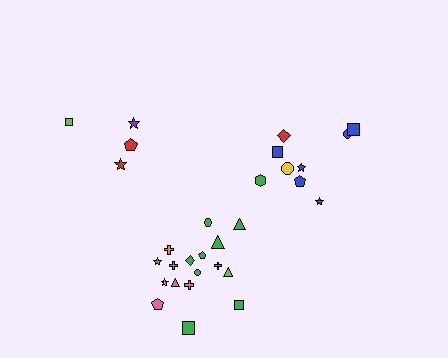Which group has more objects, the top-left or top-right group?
The top-right group.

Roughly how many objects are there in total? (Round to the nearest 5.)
Roughly 30 objects in total.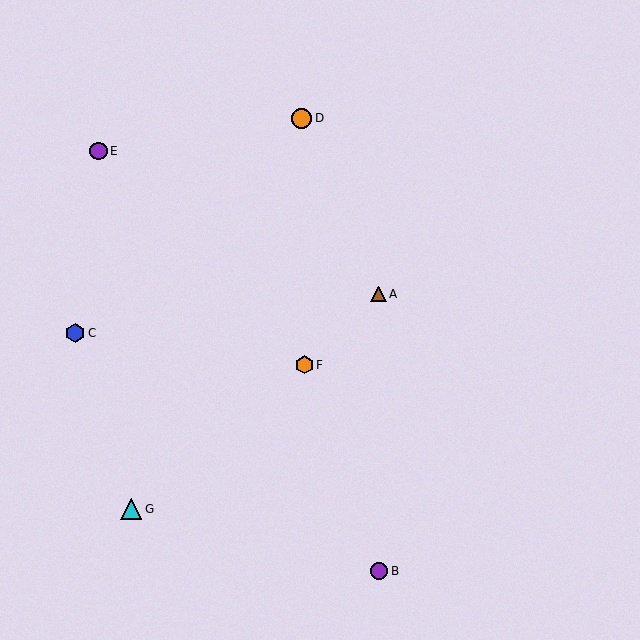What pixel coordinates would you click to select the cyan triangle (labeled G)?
Click at (131, 509) to select the cyan triangle G.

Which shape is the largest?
The cyan triangle (labeled G) is the largest.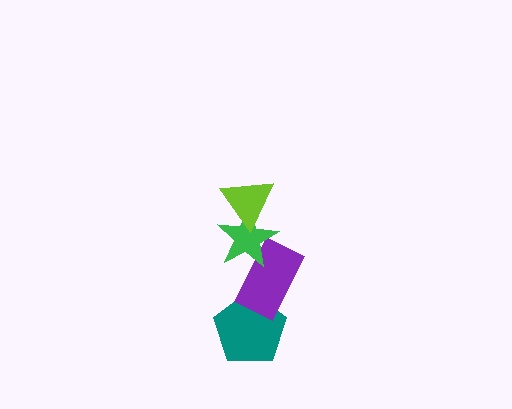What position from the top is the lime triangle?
The lime triangle is 1st from the top.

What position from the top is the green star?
The green star is 2nd from the top.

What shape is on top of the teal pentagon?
The purple rectangle is on top of the teal pentagon.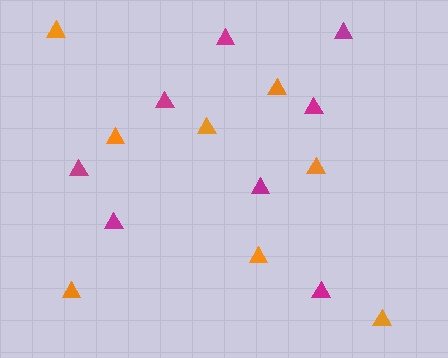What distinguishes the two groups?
There are 2 groups: one group of magenta triangles (8) and one group of orange triangles (8).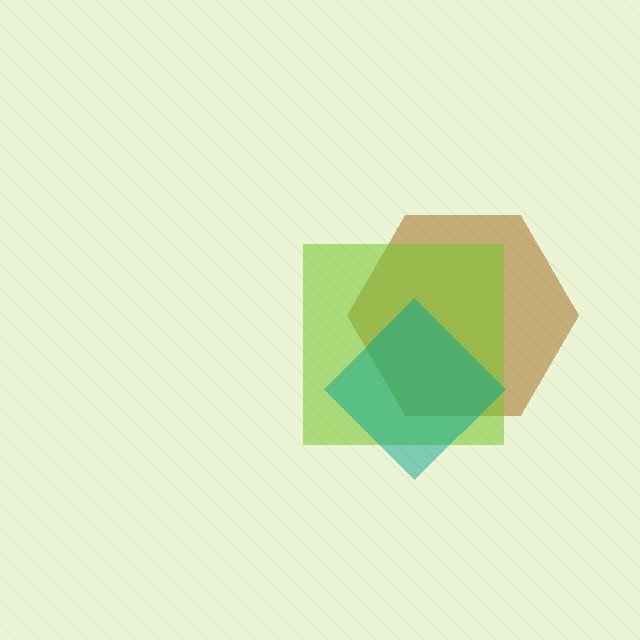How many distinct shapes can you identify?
There are 3 distinct shapes: a brown hexagon, a lime square, a teal diamond.